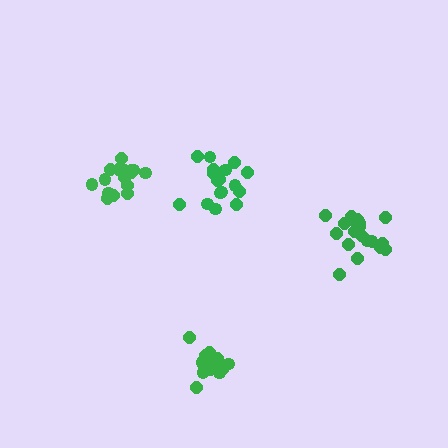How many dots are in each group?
Group 1: 17 dots, Group 2: 18 dots, Group 3: 18 dots, Group 4: 19 dots (72 total).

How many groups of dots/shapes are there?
There are 4 groups.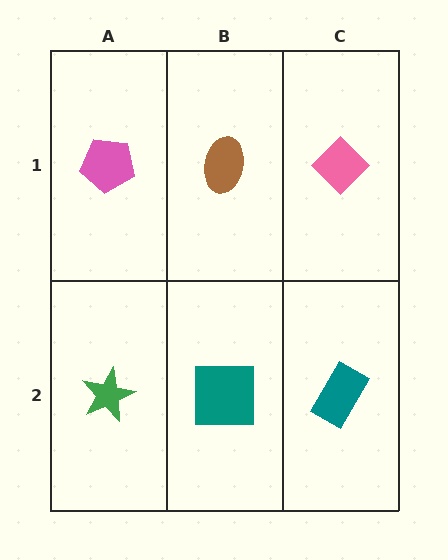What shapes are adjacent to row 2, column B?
A brown ellipse (row 1, column B), a green star (row 2, column A), a teal rectangle (row 2, column C).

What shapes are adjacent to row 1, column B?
A teal square (row 2, column B), a pink pentagon (row 1, column A), a pink diamond (row 1, column C).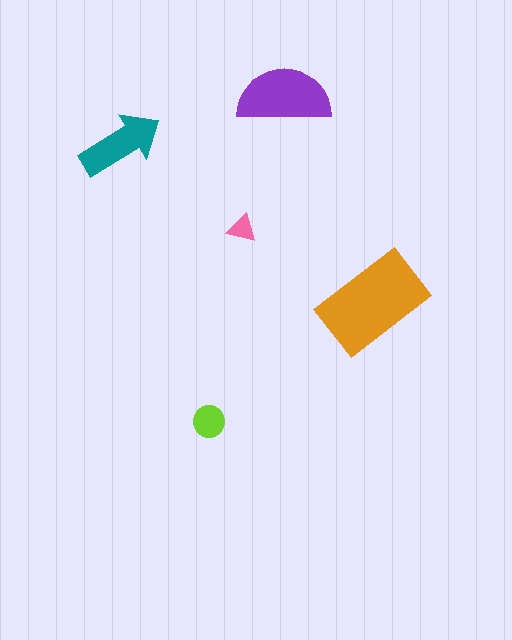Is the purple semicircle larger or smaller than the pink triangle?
Larger.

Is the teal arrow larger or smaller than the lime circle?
Larger.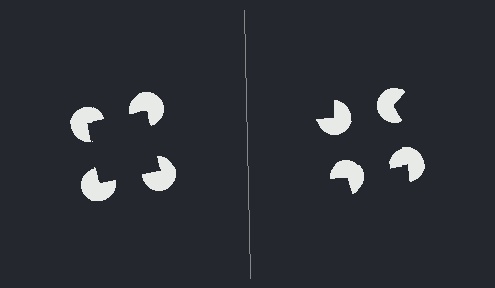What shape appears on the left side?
An illusory square.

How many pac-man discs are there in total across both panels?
8 — 4 on each side.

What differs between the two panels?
The pac-man discs are positioned identically on both sides; only the wedge orientations differ. On the left they align to a square; on the right they are misaligned.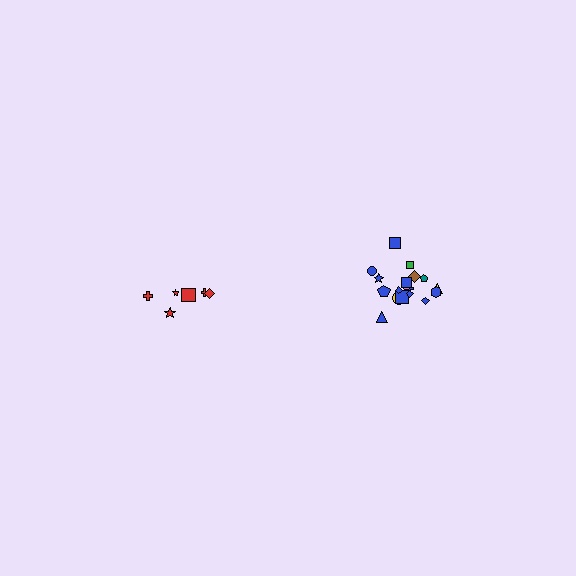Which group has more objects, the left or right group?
The right group.